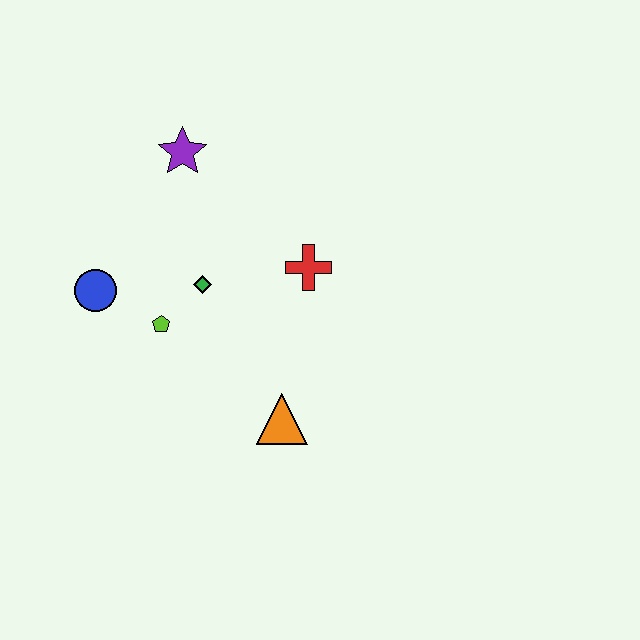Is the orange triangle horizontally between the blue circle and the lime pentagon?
No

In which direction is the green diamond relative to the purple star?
The green diamond is below the purple star.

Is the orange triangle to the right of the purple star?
Yes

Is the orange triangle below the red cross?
Yes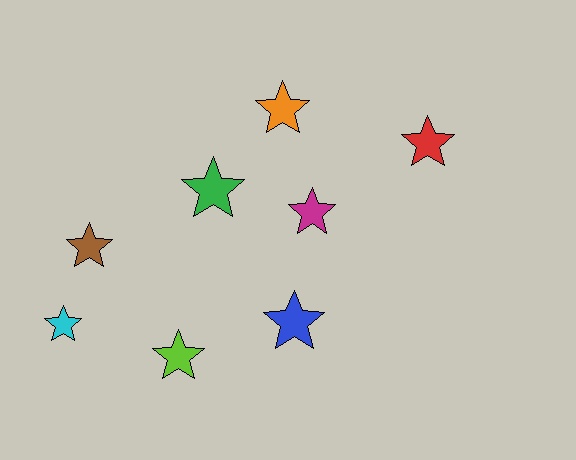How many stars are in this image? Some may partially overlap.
There are 8 stars.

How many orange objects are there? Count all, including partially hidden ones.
There is 1 orange object.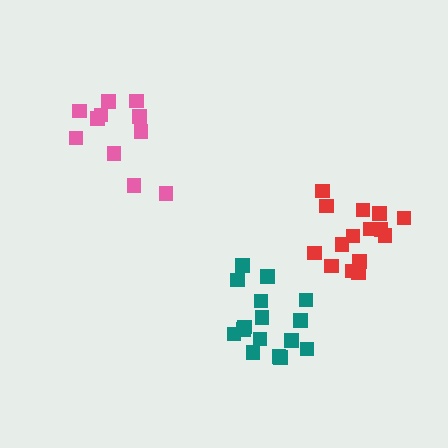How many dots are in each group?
Group 1: 15 dots, Group 2: 16 dots, Group 3: 11 dots (42 total).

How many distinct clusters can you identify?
There are 3 distinct clusters.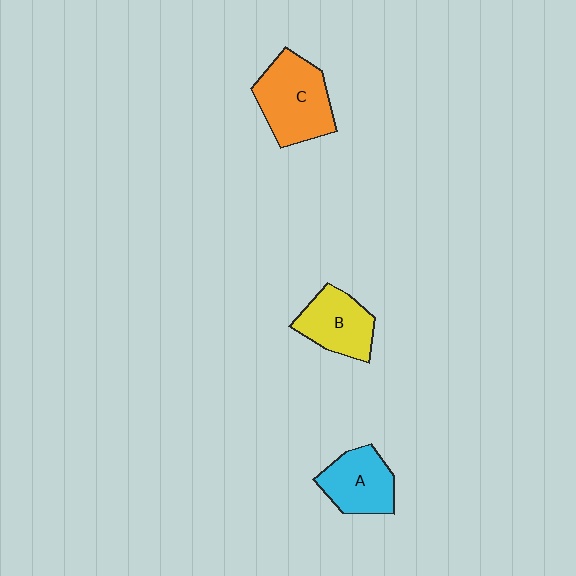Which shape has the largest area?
Shape C (orange).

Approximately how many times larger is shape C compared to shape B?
Approximately 1.4 times.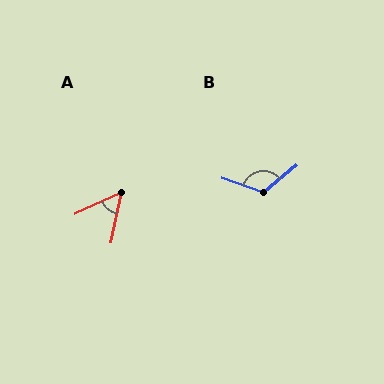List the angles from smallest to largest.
A (54°), B (122°).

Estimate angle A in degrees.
Approximately 54 degrees.